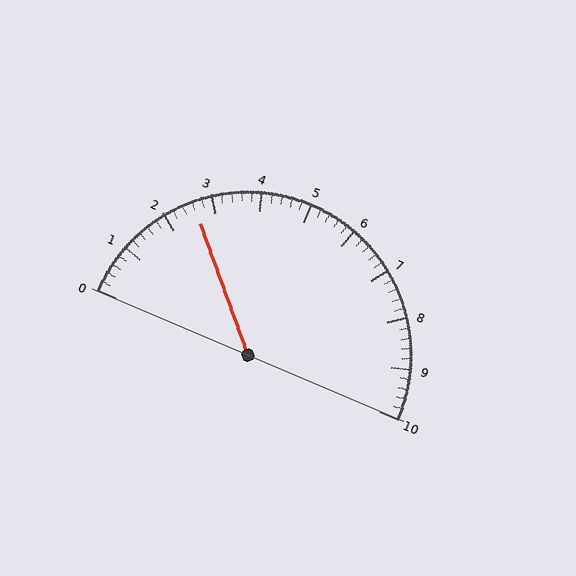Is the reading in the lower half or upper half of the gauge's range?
The reading is in the lower half of the range (0 to 10).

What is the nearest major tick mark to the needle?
The nearest major tick mark is 3.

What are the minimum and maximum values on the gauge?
The gauge ranges from 0 to 10.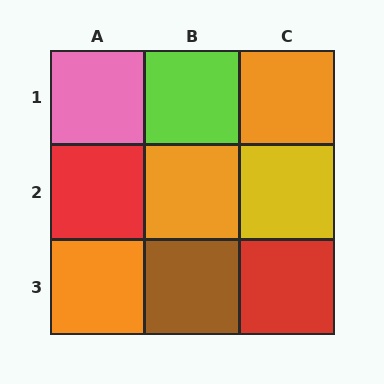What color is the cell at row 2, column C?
Yellow.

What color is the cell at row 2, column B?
Orange.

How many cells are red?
2 cells are red.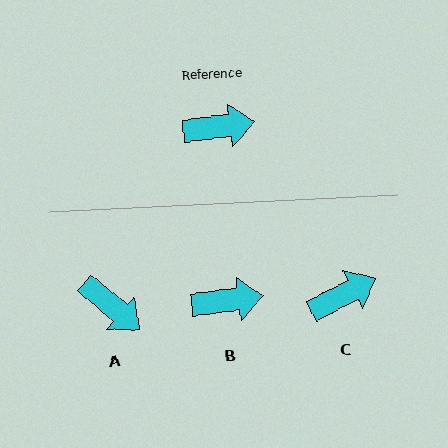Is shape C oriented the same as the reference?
No, it is off by about 20 degrees.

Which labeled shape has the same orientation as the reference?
B.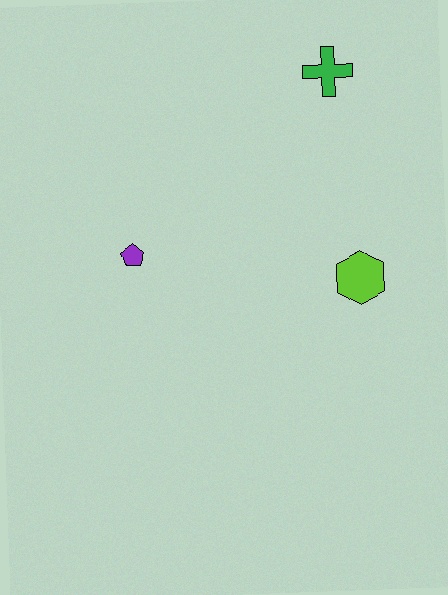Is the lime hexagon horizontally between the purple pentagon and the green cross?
No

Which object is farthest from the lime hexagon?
The purple pentagon is farthest from the lime hexagon.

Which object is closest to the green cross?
The lime hexagon is closest to the green cross.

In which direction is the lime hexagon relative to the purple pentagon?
The lime hexagon is to the right of the purple pentagon.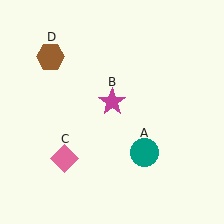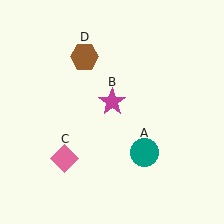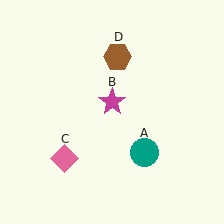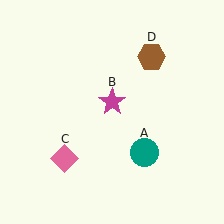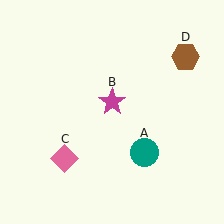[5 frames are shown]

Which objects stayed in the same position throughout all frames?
Teal circle (object A) and magenta star (object B) and pink diamond (object C) remained stationary.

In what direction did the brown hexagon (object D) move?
The brown hexagon (object D) moved right.